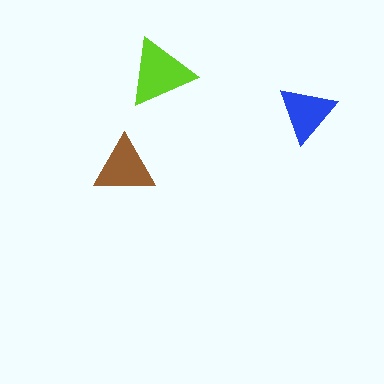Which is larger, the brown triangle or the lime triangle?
The lime one.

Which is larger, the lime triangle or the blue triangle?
The lime one.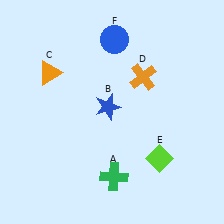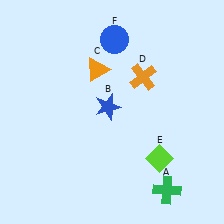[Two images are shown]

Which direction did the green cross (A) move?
The green cross (A) moved right.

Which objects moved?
The objects that moved are: the green cross (A), the orange triangle (C).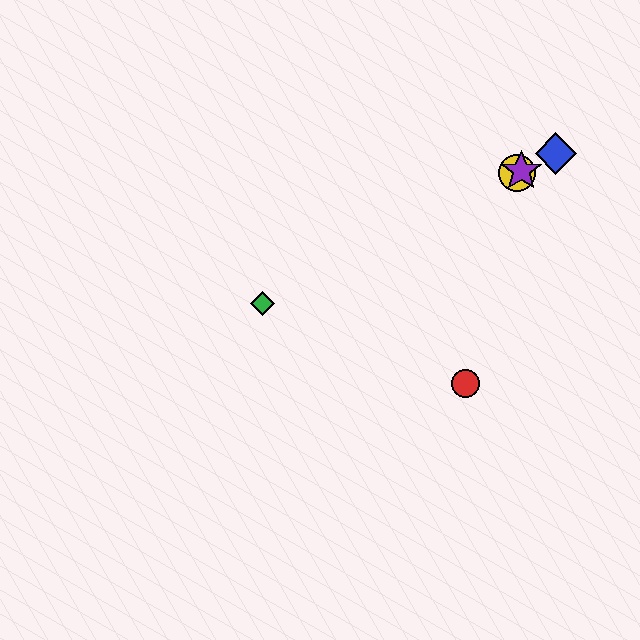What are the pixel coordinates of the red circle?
The red circle is at (465, 384).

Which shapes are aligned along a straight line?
The blue diamond, the green diamond, the yellow circle, the purple star are aligned along a straight line.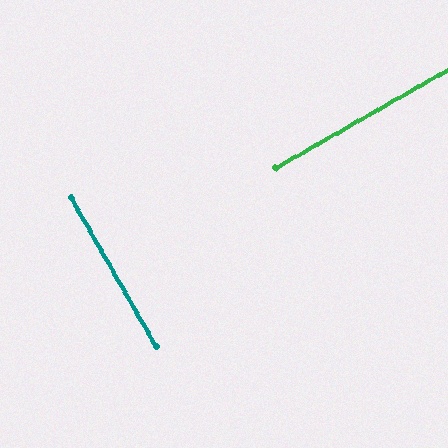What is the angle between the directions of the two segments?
Approximately 90 degrees.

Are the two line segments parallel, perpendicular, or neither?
Perpendicular — they meet at approximately 90°.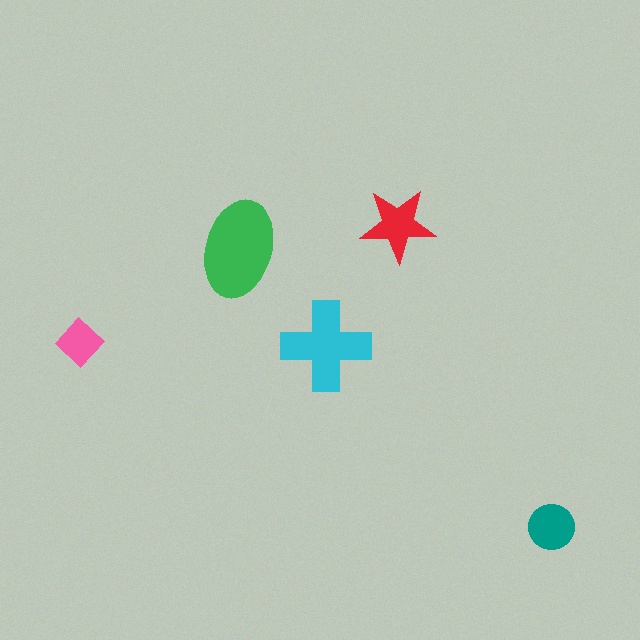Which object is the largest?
The green ellipse.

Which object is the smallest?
The pink diamond.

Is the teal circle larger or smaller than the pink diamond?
Larger.